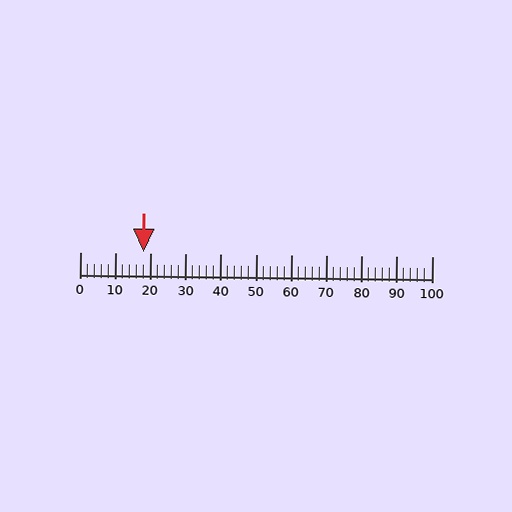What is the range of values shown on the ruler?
The ruler shows values from 0 to 100.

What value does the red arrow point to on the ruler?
The red arrow points to approximately 18.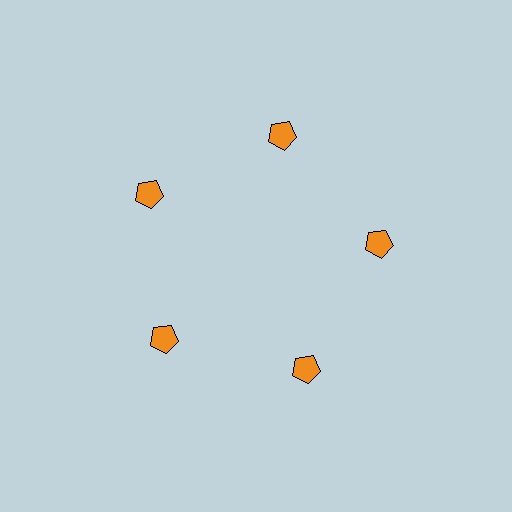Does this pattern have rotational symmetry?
Yes, this pattern has 5-fold rotational symmetry. It looks the same after rotating 72 degrees around the center.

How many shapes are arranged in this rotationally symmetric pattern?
There are 5 shapes, arranged in 5 groups of 1.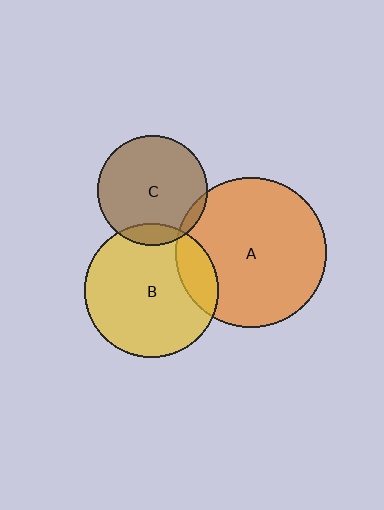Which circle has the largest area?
Circle A (orange).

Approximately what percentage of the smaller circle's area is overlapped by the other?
Approximately 10%.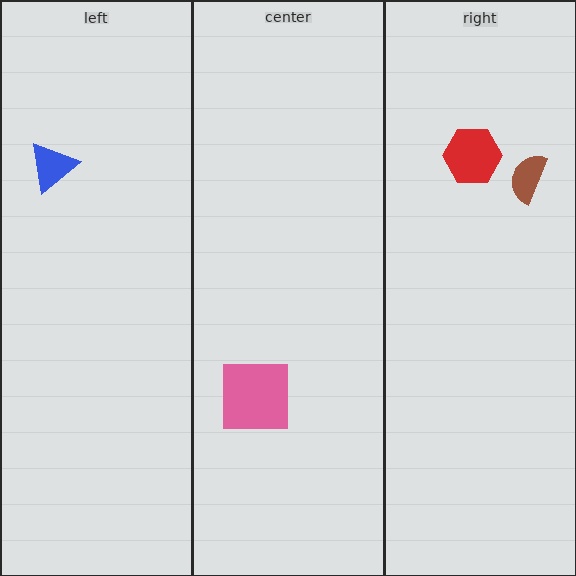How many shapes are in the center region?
1.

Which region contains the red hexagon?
The right region.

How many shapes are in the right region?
2.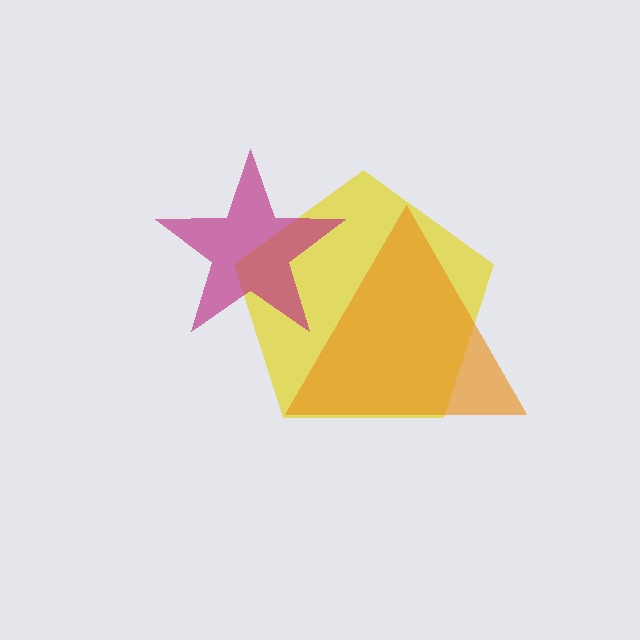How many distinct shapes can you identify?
There are 3 distinct shapes: a yellow pentagon, a magenta star, an orange triangle.